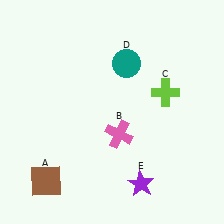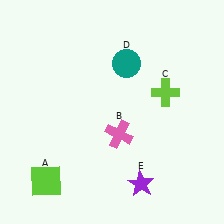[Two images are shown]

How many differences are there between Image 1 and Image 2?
There is 1 difference between the two images.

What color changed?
The square (A) changed from brown in Image 1 to lime in Image 2.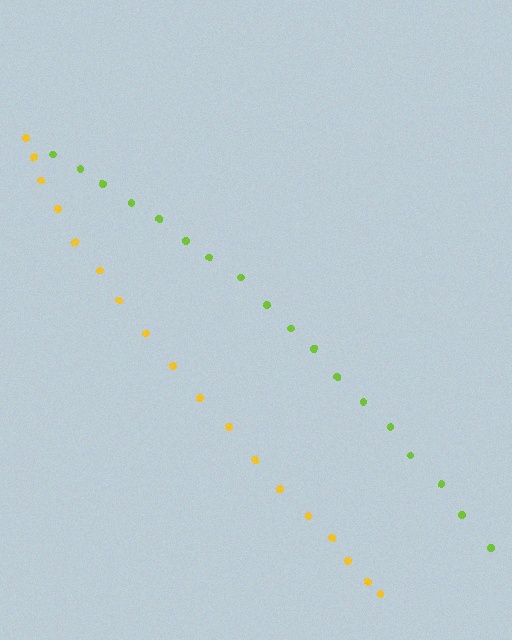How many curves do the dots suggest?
There are 2 distinct paths.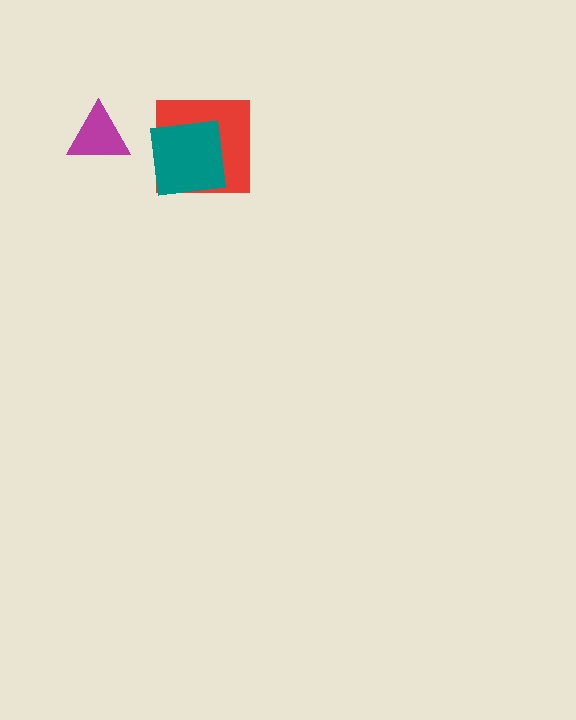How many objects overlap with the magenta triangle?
0 objects overlap with the magenta triangle.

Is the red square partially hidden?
Yes, it is partially covered by another shape.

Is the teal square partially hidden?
No, no other shape covers it.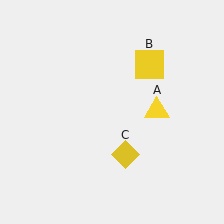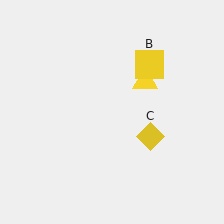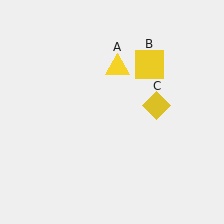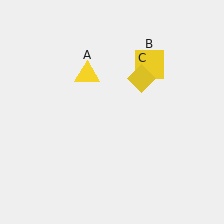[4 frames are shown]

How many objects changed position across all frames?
2 objects changed position: yellow triangle (object A), yellow diamond (object C).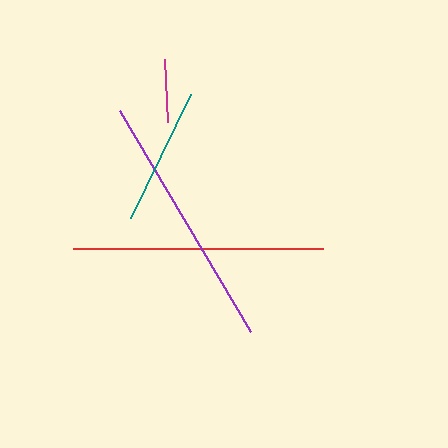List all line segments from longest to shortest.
From longest to shortest: purple, red, teal, magenta.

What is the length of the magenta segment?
The magenta segment is approximately 64 pixels long.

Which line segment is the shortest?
The magenta line is the shortest at approximately 64 pixels.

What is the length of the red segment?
The red segment is approximately 250 pixels long.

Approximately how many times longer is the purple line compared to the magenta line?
The purple line is approximately 4.0 times the length of the magenta line.